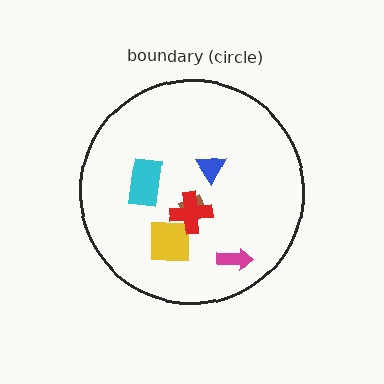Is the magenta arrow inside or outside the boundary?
Inside.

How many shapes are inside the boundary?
6 inside, 0 outside.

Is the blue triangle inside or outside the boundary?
Inside.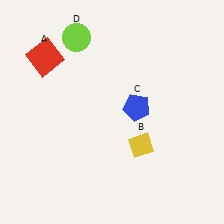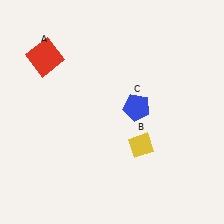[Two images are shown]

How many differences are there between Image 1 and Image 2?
There is 1 difference between the two images.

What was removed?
The lime circle (D) was removed in Image 2.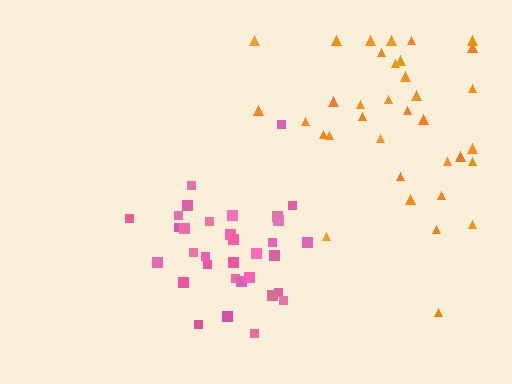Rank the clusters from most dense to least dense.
pink, orange.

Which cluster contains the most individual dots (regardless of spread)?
Orange (35).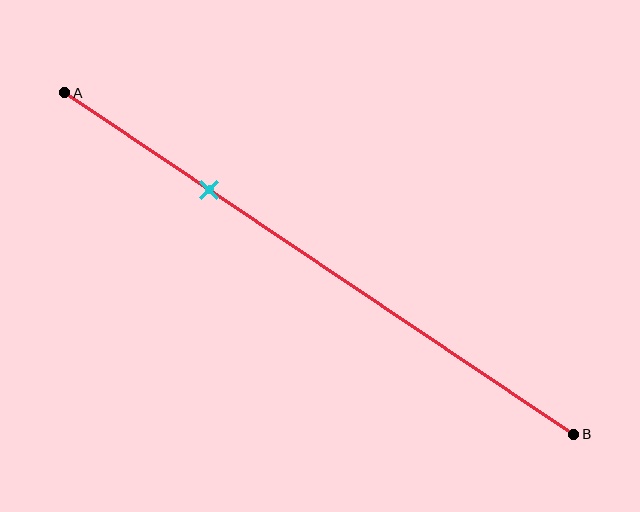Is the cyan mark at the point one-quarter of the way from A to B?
No, the mark is at about 30% from A, not at the 25% one-quarter point.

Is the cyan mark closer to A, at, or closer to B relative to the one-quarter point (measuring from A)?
The cyan mark is closer to point B than the one-quarter point of segment AB.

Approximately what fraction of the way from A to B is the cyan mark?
The cyan mark is approximately 30% of the way from A to B.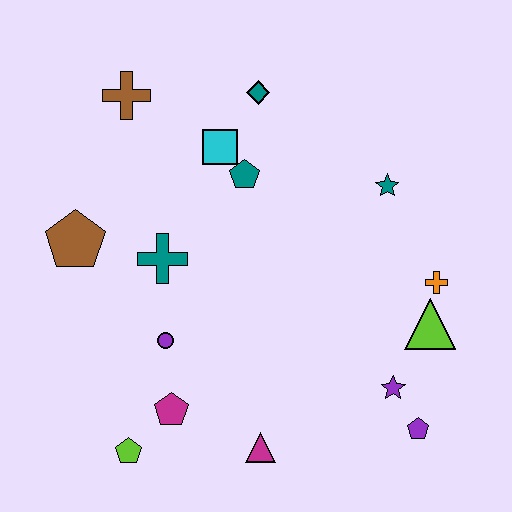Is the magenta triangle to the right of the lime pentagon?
Yes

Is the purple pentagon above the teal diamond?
No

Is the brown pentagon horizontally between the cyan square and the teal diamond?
No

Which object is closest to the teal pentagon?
The cyan square is closest to the teal pentagon.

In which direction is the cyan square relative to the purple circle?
The cyan square is above the purple circle.